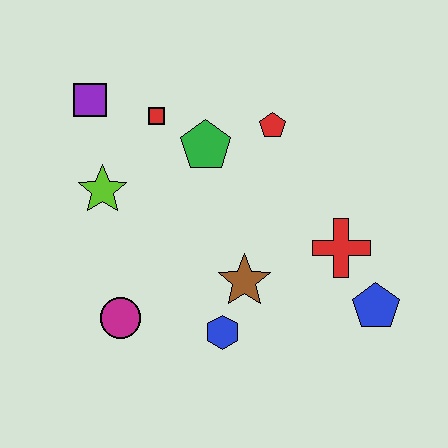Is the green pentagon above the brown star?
Yes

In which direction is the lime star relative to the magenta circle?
The lime star is above the magenta circle.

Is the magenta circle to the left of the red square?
Yes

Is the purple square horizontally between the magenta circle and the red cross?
No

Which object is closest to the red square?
The green pentagon is closest to the red square.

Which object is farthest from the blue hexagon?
The purple square is farthest from the blue hexagon.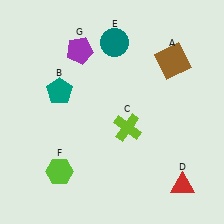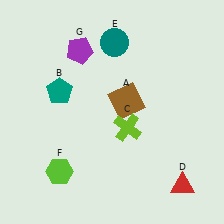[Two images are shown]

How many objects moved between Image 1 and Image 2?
1 object moved between the two images.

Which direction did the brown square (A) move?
The brown square (A) moved left.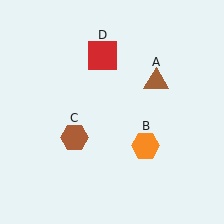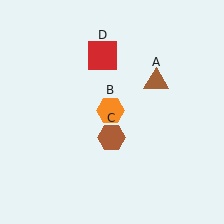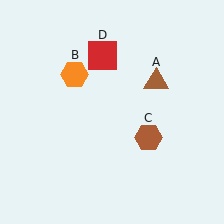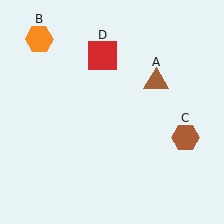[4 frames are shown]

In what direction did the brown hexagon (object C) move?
The brown hexagon (object C) moved right.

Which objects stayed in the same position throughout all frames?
Brown triangle (object A) and red square (object D) remained stationary.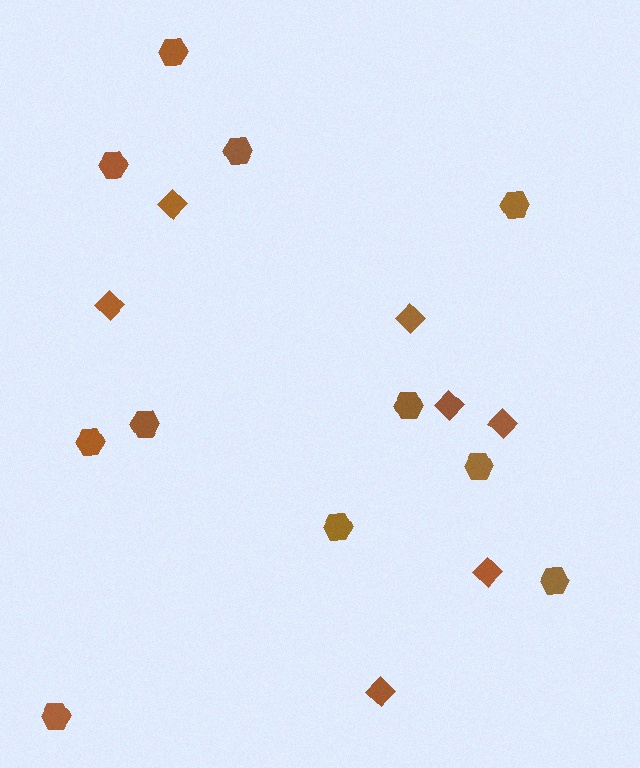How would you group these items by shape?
There are 2 groups: one group of diamonds (7) and one group of hexagons (11).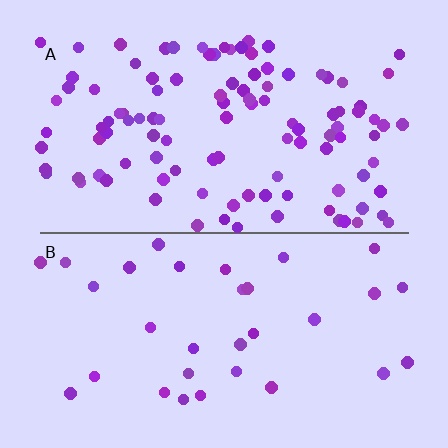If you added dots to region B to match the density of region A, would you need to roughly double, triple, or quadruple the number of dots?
Approximately triple.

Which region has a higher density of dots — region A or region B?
A (the top).